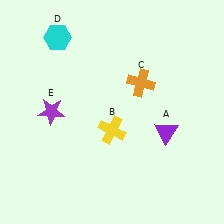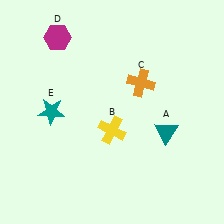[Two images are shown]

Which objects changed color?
A changed from purple to teal. D changed from cyan to magenta. E changed from purple to teal.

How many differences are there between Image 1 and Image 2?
There are 3 differences between the two images.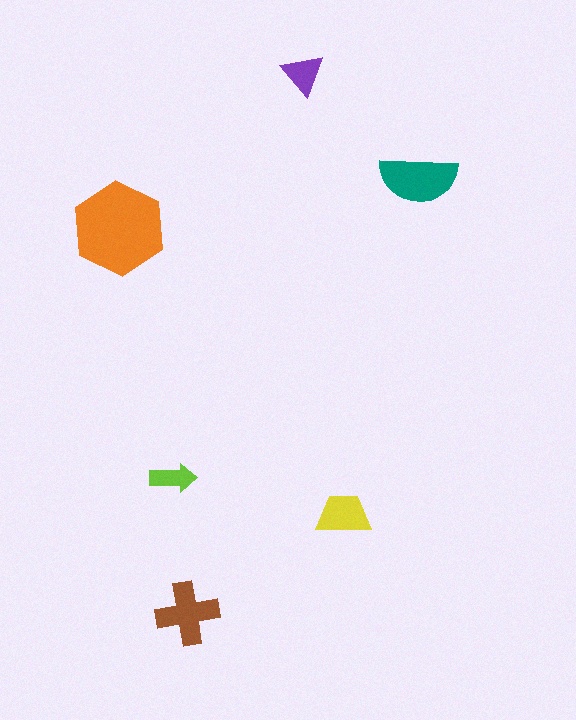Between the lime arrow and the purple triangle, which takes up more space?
The purple triangle.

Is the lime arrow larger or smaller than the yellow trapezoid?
Smaller.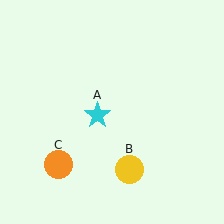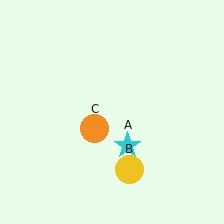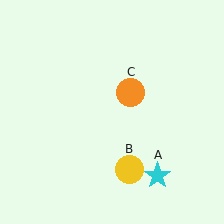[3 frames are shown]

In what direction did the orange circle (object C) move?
The orange circle (object C) moved up and to the right.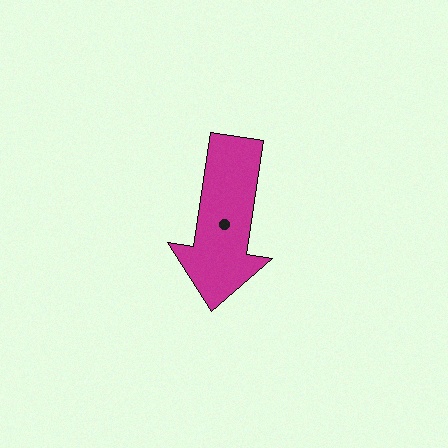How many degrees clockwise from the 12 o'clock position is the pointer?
Approximately 188 degrees.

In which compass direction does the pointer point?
South.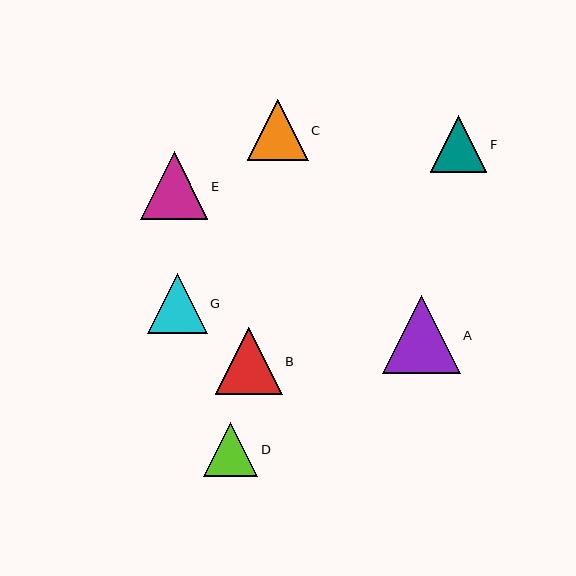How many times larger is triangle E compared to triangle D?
Triangle E is approximately 1.2 times the size of triangle D.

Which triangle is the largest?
Triangle A is the largest with a size of approximately 78 pixels.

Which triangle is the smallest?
Triangle D is the smallest with a size of approximately 54 pixels.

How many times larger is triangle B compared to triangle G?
Triangle B is approximately 1.1 times the size of triangle G.